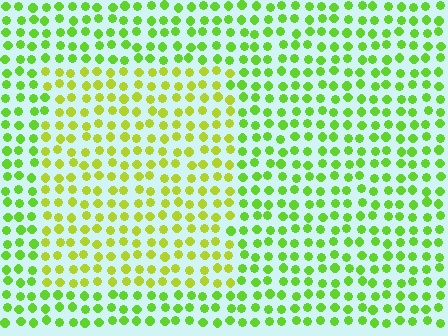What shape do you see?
I see a rectangle.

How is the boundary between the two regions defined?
The boundary is defined purely by a slight shift in hue (about 28 degrees). Spacing, size, and orientation are identical on both sides.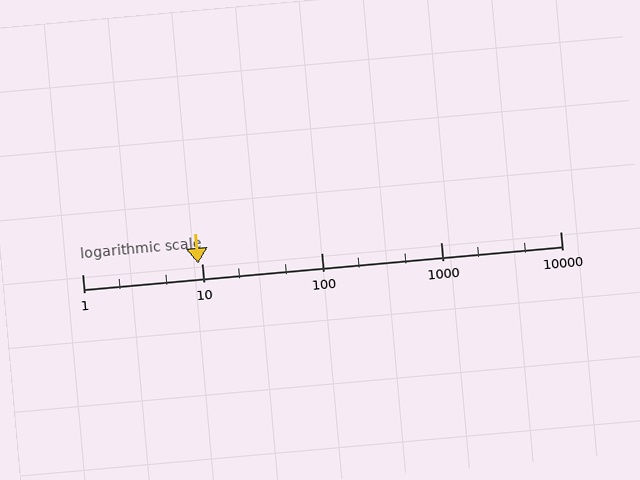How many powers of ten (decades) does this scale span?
The scale spans 4 decades, from 1 to 10000.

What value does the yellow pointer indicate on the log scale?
The pointer indicates approximately 9.4.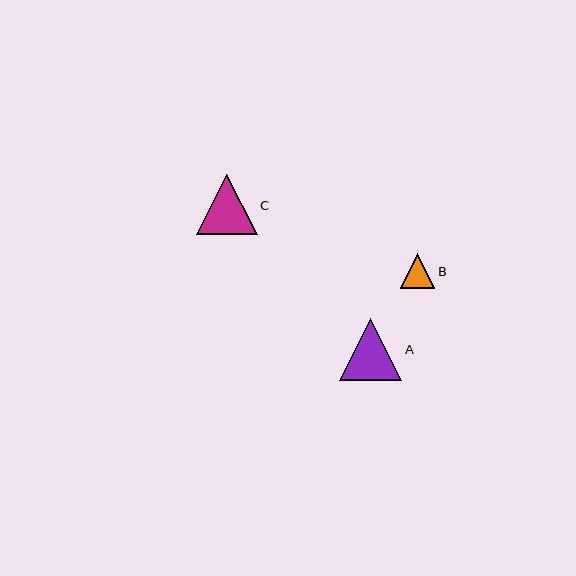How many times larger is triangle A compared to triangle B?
Triangle A is approximately 1.8 times the size of triangle B.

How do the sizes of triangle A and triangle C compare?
Triangle A and triangle C are approximately the same size.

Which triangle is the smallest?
Triangle B is the smallest with a size of approximately 34 pixels.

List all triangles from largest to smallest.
From largest to smallest: A, C, B.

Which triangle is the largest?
Triangle A is the largest with a size of approximately 62 pixels.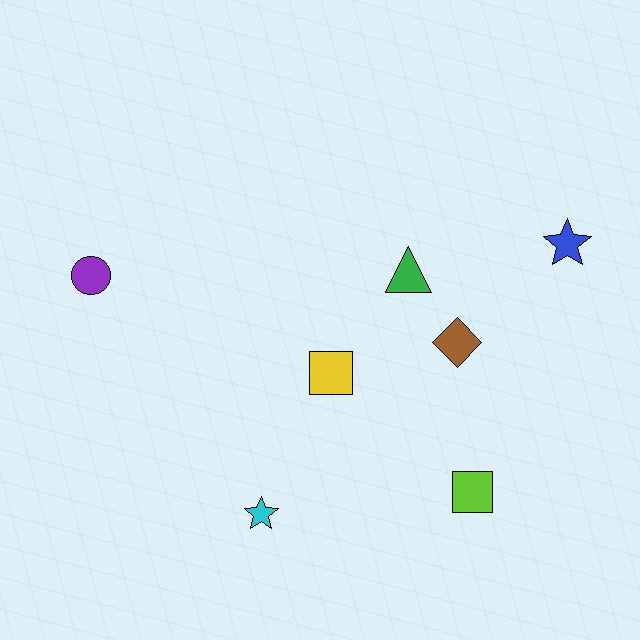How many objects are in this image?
There are 7 objects.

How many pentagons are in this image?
There are no pentagons.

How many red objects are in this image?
There are no red objects.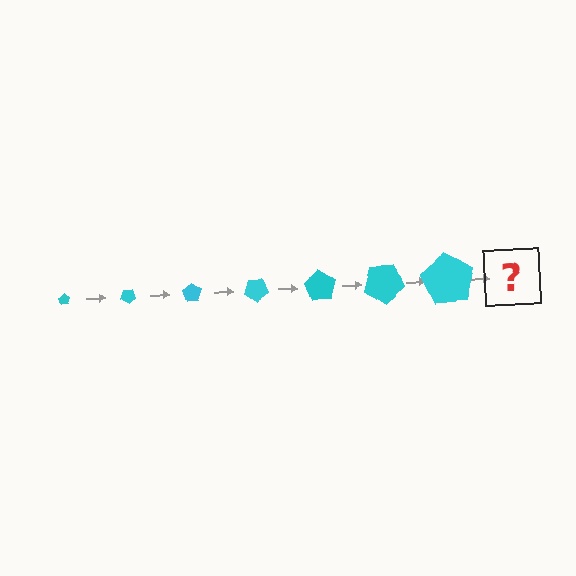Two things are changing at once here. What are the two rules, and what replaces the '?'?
The two rules are that the pentagon grows larger each step and it rotates 35 degrees each step. The '?' should be a pentagon, larger than the previous one and rotated 245 degrees from the start.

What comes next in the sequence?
The next element should be a pentagon, larger than the previous one and rotated 245 degrees from the start.